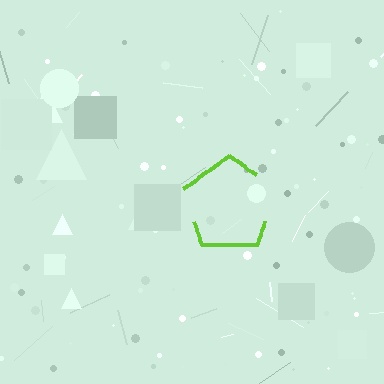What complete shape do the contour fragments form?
The contour fragments form a pentagon.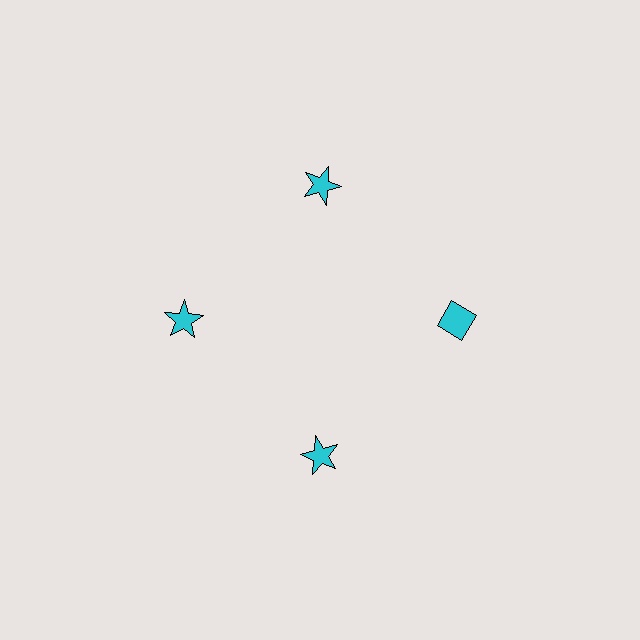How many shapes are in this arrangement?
There are 4 shapes arranged in a ring pattern.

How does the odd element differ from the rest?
It has a different shape: diamond instead of star.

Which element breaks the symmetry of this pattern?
The cyan diamond at roughly the 3 o'clock position breaks the symmetry. All other shapes are cyan stars.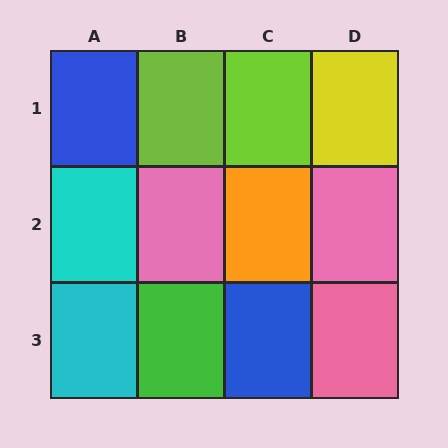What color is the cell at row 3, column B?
Green.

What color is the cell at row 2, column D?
Pink.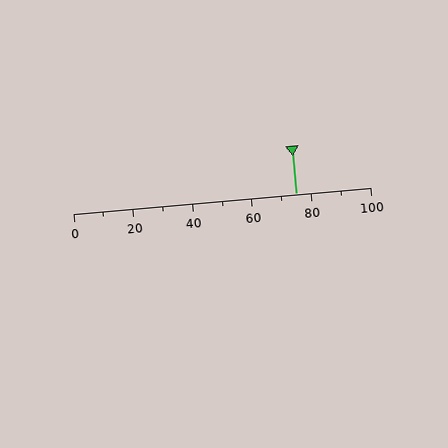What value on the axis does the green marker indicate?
The marker indicates approximately 75.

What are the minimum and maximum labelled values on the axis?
The axis runs from 0 to 100.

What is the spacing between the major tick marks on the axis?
The major ticks are spaced 20 apart.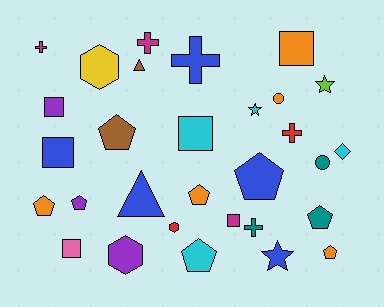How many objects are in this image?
There are 30 objects.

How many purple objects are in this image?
There are 3 purple objects.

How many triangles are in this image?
There are 2 triangles.